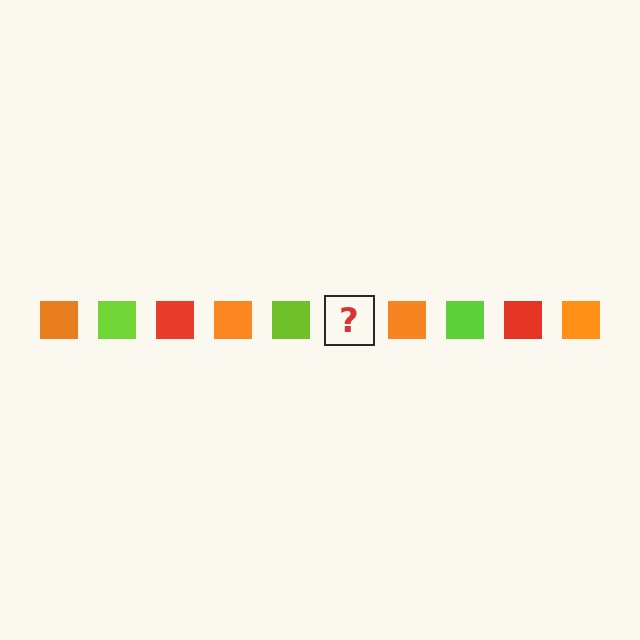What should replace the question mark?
The question mark should be replaced with a red square.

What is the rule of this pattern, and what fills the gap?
The rule is that the pattern cycles through orange, lime, red squares. The gap should be filled with a red square.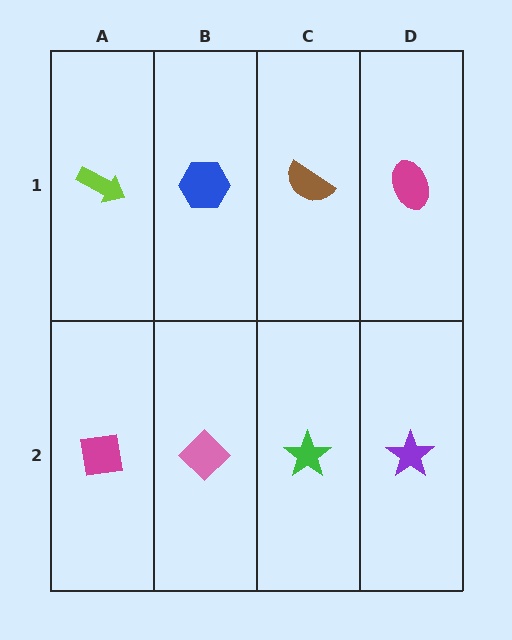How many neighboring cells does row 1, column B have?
3.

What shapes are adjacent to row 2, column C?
A brown semicircle (row 1, column C), a pink diamond (row 2, column B), a purple star (row 2, column D).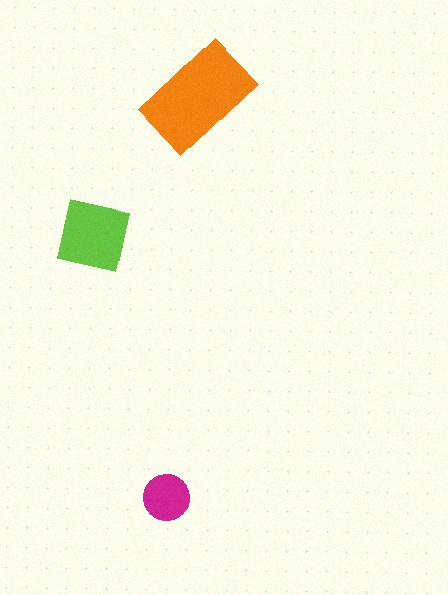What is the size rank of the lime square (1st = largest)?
2nd.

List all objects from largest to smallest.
The orange rectangle, the lime square, the magenta circle.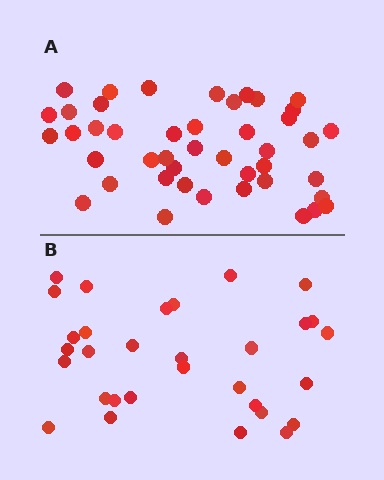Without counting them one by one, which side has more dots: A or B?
Region A (the top region) has more dots.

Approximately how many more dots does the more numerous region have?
Region A has approximately 15 more dots than region B.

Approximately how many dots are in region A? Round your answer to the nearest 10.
About 40 dots. (The exact count is 44, which rounds to 40.)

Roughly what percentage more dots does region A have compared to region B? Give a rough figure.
About 40% more.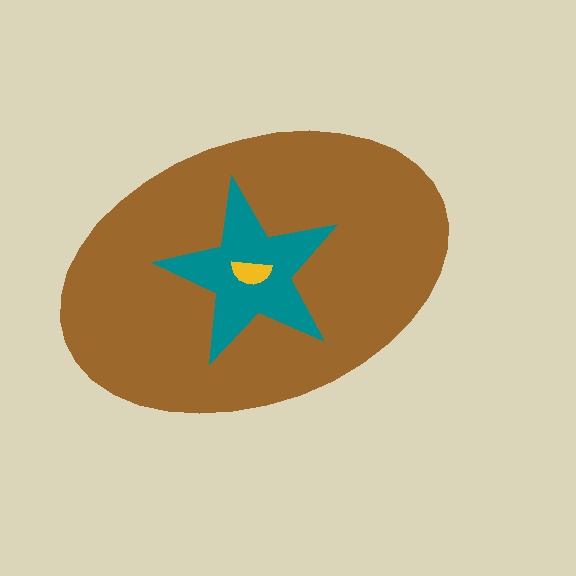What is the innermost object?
The yellow semicircle.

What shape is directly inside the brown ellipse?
The teal star.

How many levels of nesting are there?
3.